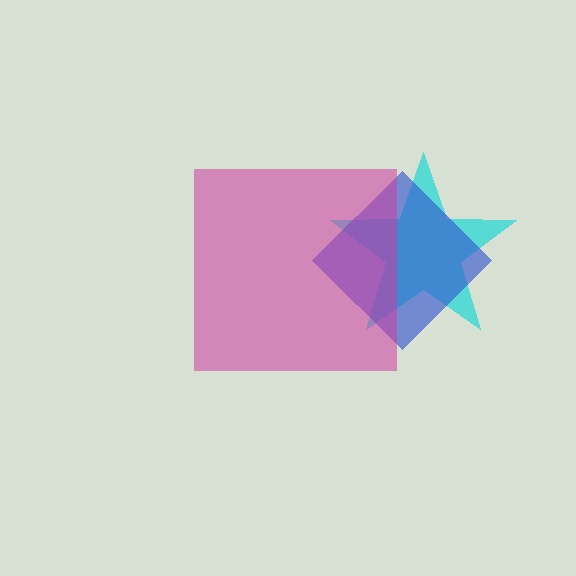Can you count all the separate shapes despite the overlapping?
Yes, there are 3 separate shapes.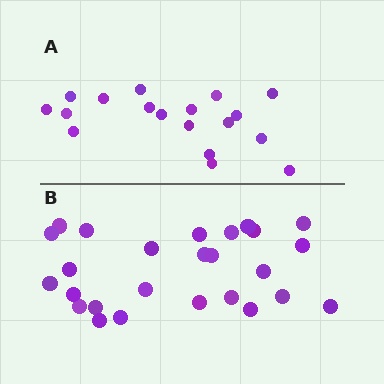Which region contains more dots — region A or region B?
Region B (the bottom region) has more dots.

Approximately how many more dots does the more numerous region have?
Region B has roughly 8 or so more dots than region A.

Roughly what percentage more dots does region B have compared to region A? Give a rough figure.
About 45% more.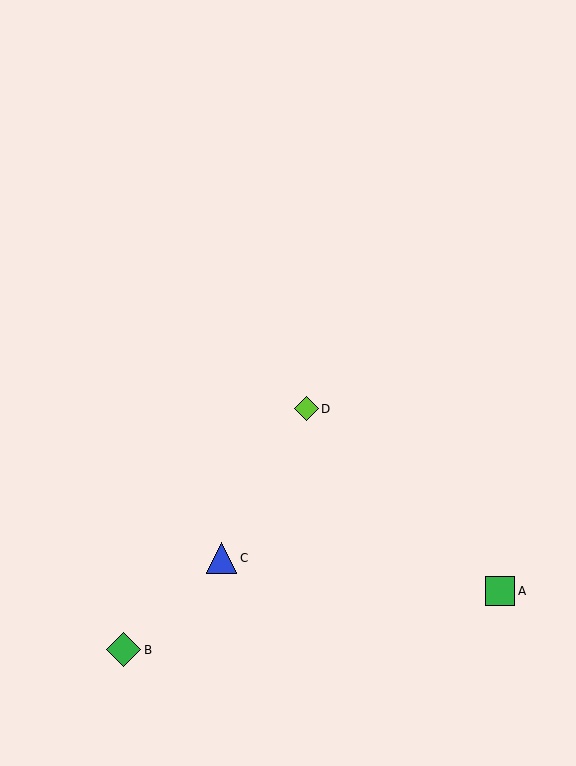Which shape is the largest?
The green diamond (labeled B) is the largest.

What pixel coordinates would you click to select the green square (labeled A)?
Click at (500, 591) to select the green square A.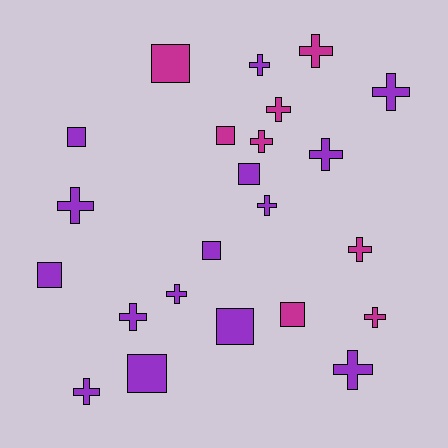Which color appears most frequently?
Purple, with 15 objects.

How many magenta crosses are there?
There are 5 magenta crosses.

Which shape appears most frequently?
Cross, with 14 objects.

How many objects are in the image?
There are 23 objects.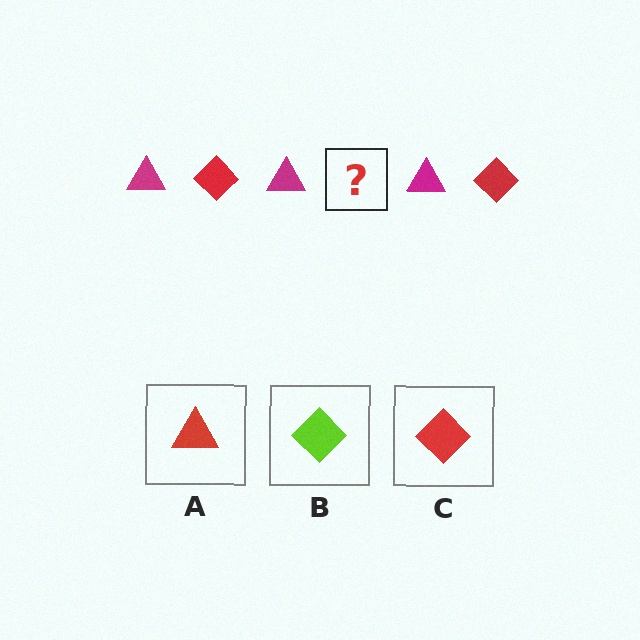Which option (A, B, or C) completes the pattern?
C.